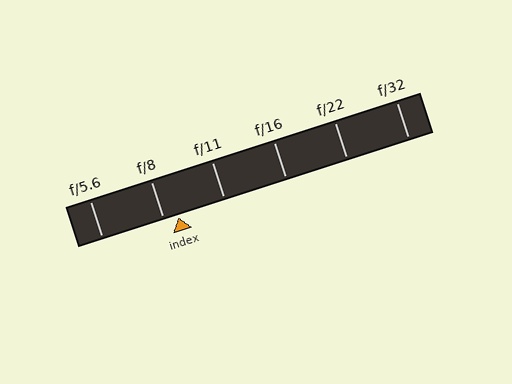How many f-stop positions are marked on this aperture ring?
There are 6 f-stop positions marked.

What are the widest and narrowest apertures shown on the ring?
The widest aperture shown is f/5.6 and the narrowest is f/32.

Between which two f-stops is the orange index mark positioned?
The index mark is between f/8 and f/11.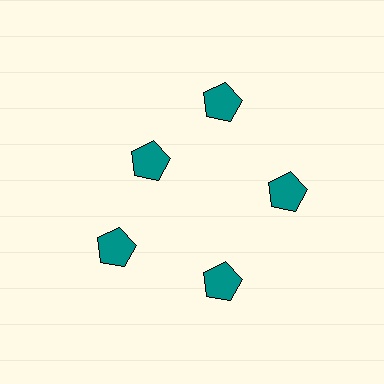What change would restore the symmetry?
The symmetry would be restored by moving it outward, back onto the ring so that all 5 pentagons sit at equal angles and equal distance from the center.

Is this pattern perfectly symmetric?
No. The 5 teal pentagons are arranged in a ring, but one element near the 10 o'clock position is pulled inward toward the center, breaking the 5-fold rotational symmetry.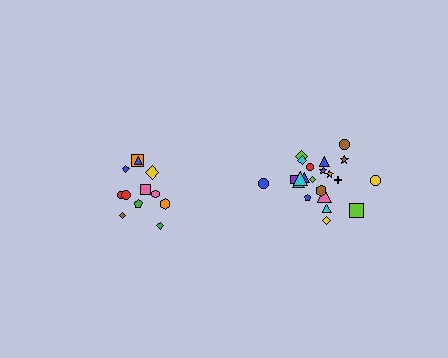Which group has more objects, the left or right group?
The right group.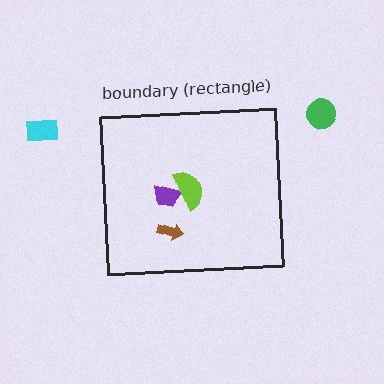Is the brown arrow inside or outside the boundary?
Inside.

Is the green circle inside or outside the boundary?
Outside.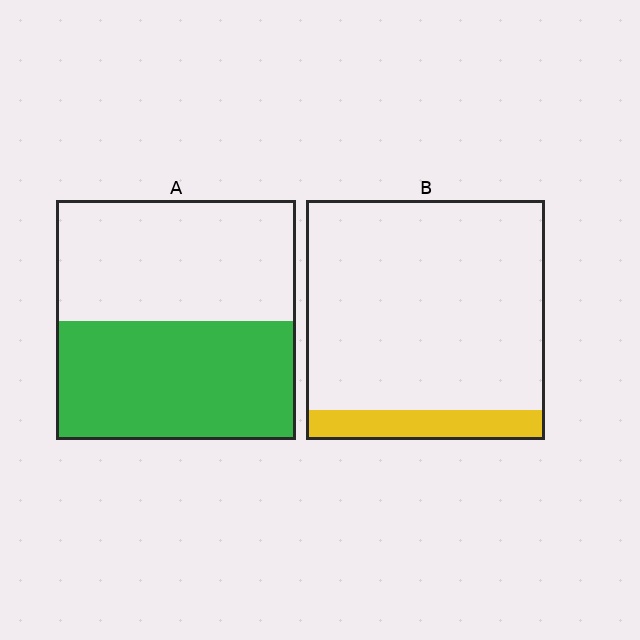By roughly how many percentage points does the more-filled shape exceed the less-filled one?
By roughly 35 percentage points (A over B).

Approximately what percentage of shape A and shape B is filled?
A is approximately 50% and B is approximately 10%.